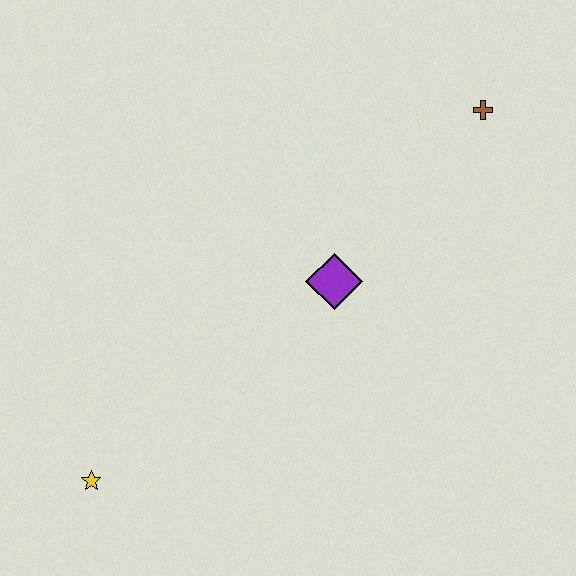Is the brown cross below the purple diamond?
No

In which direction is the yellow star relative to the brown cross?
The yellow star is to the left of the brown cross.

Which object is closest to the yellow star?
The purple diamond is closest to the yellow star.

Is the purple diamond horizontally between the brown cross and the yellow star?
Yes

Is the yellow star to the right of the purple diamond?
No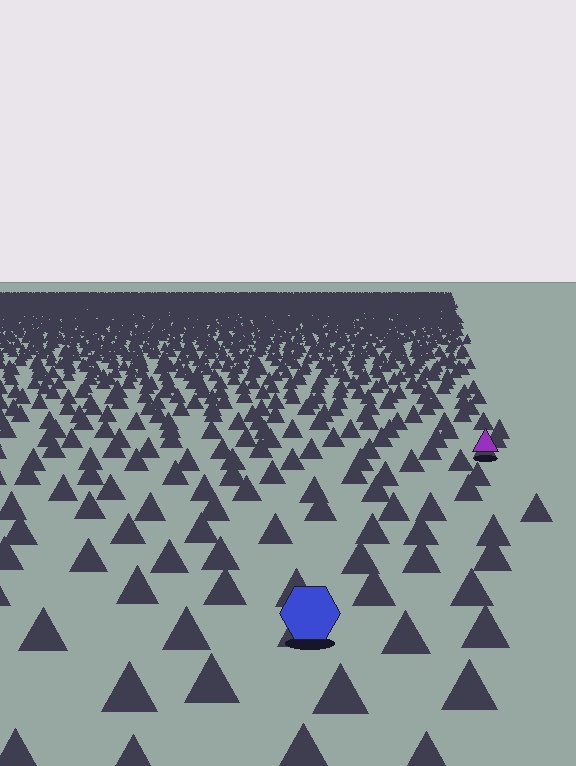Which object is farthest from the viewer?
The purple triangle is farthest from the viewer. It appears smaller and the ground texture around it is denser.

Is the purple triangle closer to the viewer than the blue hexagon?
No. The blue hexagon is closer — you can tell from the texture gradient: the ground texture is coarser near it.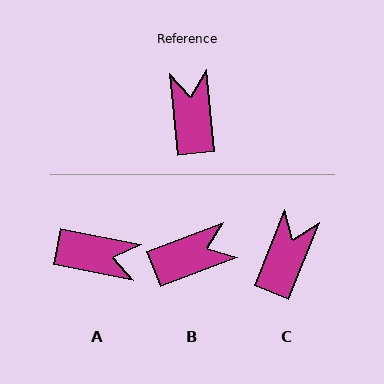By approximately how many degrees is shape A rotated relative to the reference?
Approximately 107 degrees clockwise.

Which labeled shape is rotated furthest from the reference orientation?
A, about 107 degrees away.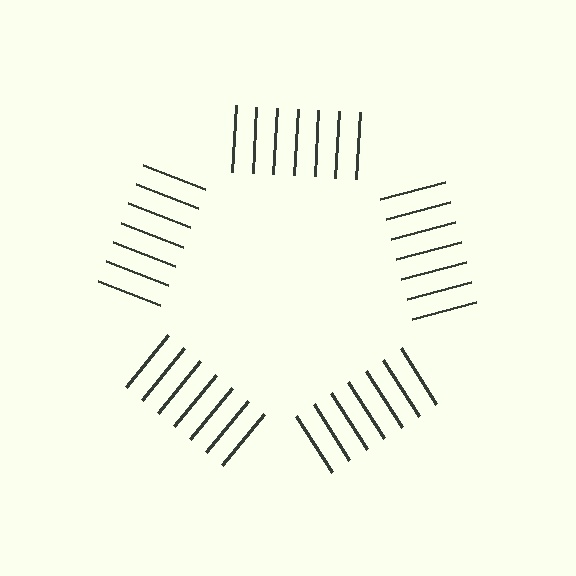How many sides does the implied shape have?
5 sides — the line-ends trace a pentagon.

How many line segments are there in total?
35 — 7 along each of the 5 edges.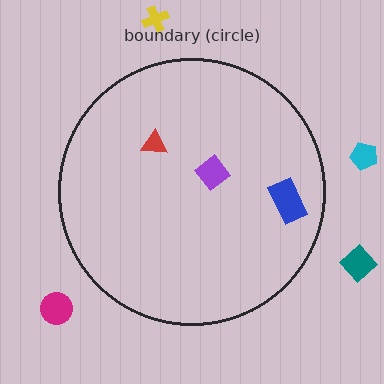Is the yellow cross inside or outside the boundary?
Outside.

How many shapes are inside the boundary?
3 inside, 4 outside.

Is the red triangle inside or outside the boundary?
Inside.